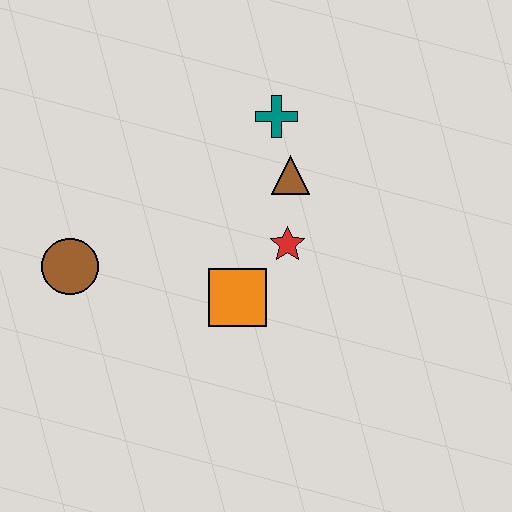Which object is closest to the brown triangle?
The teal cross is closest to the brown triangle.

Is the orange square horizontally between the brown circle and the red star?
Yes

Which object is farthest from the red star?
The brown circle is farthest from the red star.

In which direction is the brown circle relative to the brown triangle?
The brown circle is to the left of the brown triangle.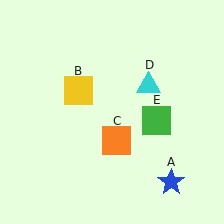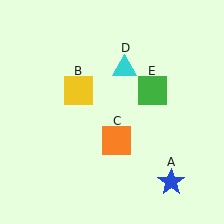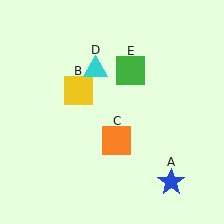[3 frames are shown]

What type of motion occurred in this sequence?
The cyan triangle (object D), green square (object E) rotated counterclockwise around the center of the scene.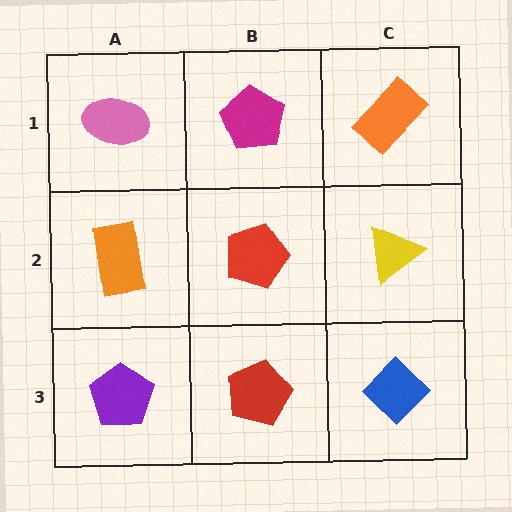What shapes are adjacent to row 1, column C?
A yellow triangle (row 2, column C), a magenta pentagon (row 1, column B).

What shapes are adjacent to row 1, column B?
A red pentagon (row 2, column B), a pink ellipse (row 1, column A), an orange rectangle (row 1, column C).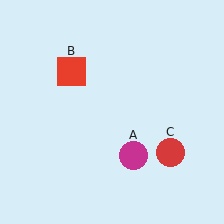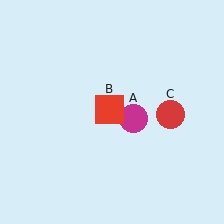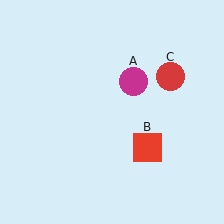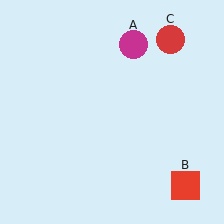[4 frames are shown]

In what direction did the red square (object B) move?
The red square (object B) moved down and to the right.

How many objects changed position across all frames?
3 objects changed position: magenta circle (object A), red square (object B), red circle (object C).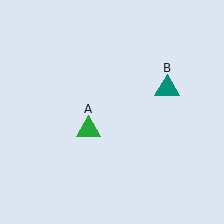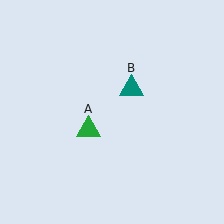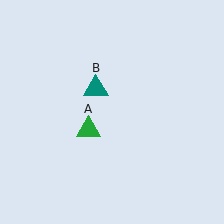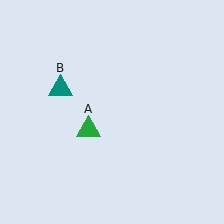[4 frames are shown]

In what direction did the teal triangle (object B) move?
The teal triangle (object B) moved left.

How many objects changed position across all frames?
1 object changed position: teal triangle (object B).